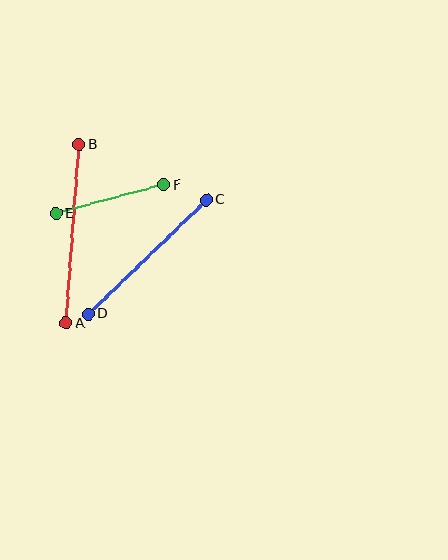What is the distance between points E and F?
The distance is approximately 111 pixels.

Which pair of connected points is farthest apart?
Points A and B are farthest apart.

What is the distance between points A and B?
The distance is approximately 179 pixels.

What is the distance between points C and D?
The distance is approximately 164 pixels.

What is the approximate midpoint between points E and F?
The midpoint is at approximately (110, 199) pixels.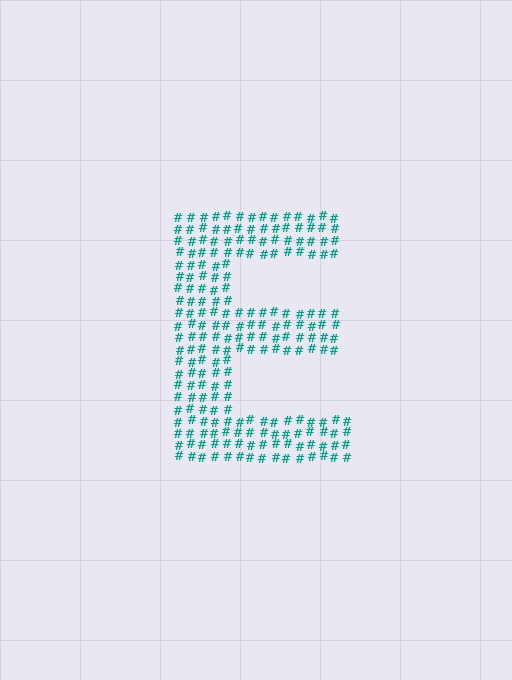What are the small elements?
The small elements are hash symbols.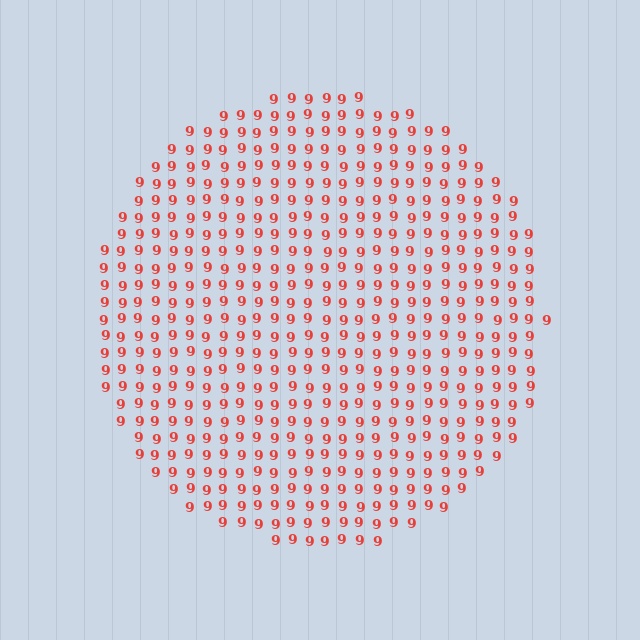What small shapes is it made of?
It is made of small digit 9's.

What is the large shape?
The large shape is a circle.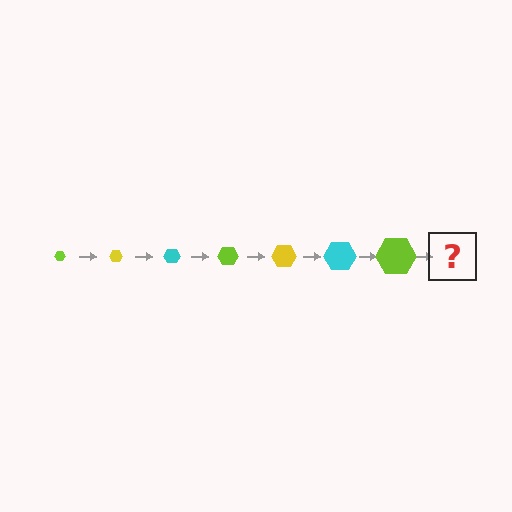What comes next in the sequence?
The next element should be a yellow hexagon, larger than the previous one.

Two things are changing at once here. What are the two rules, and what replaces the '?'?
The two rules are that the hexagon grows larger each step and the color cycles through lime, yellow, and cyan. The '?' should be a yellow hexagon, larger than the previous one.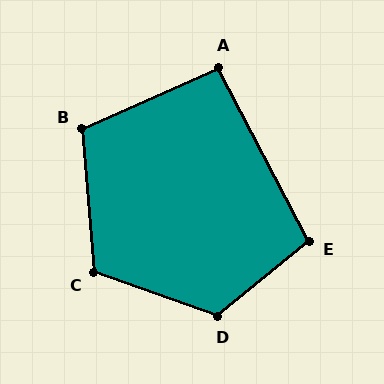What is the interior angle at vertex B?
Approximately 109 degrees (obtuse).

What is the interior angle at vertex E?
Approximately 102 degrees (obtuse).